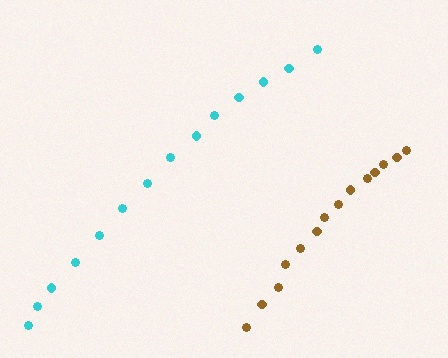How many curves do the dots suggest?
There are 2 distinct paths.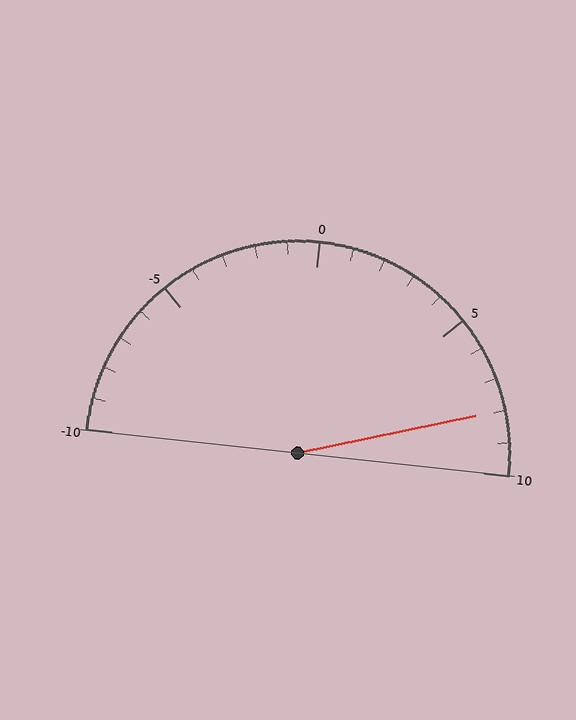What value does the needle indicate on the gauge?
The needle indicates approximately 8.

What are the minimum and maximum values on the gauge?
The gauge ranges from -10 to 10.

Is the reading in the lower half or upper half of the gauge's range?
The reading is in the upper half of the range (-10 to 10).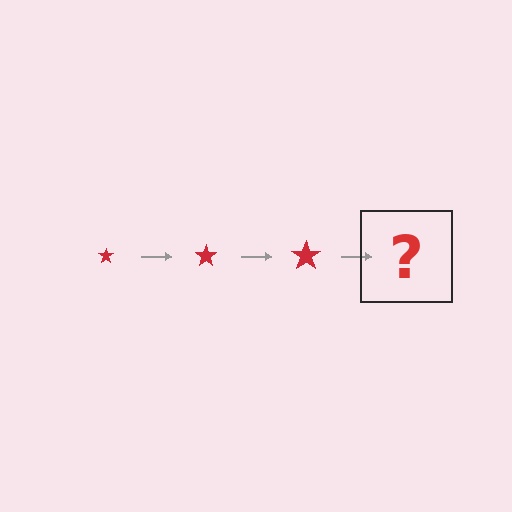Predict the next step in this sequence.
The next step is a red star, larger than the previous one.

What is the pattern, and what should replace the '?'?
The pattern is that the star gets progressively larger each step. The '?' should be a red star, larger than the previous one.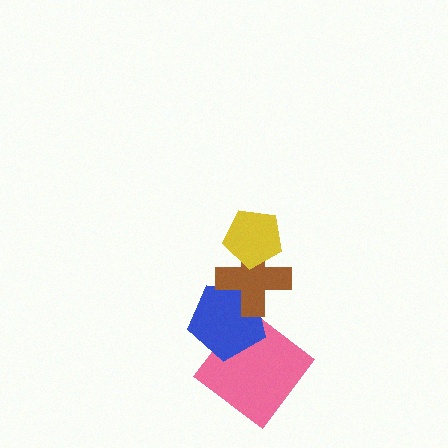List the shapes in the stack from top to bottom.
From top to bottom: the yellow pentagon, the brown cross, the blue pentagon, the pink diamond.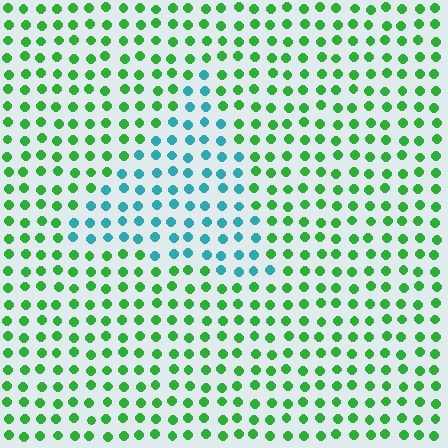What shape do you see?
I see a triangle.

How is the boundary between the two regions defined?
The boundary is defined purely by a slight shift in hue (about 59 degrees). Spacing, size, and orientation are identical on both sides.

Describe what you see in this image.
The image is filled with small green elements in a uniform arrangement. A triangle-shaped region is visible where the elements are tinted to a slightly different hue, forming a subtle color boundary.